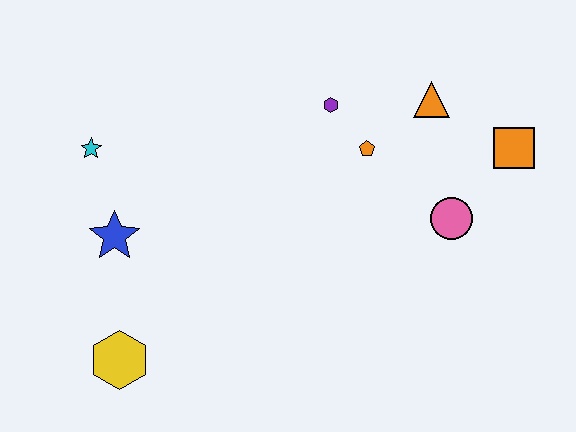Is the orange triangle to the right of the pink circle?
No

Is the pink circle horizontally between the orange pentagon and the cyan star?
No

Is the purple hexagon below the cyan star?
No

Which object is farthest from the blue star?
The orange square is farthest from the blue star.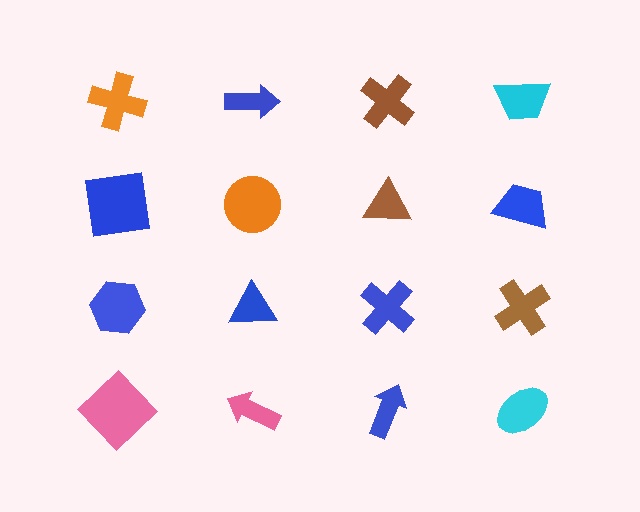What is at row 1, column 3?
A brown cross.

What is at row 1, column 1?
An orange cross.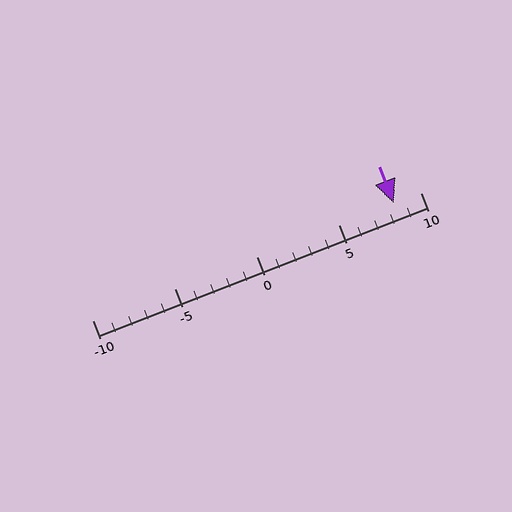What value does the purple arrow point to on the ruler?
The purple arrow points to approximately 8.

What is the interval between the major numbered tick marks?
The major tick marks are spaced 5 units apart.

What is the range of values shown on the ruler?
The ruler shows values from -10 to 10.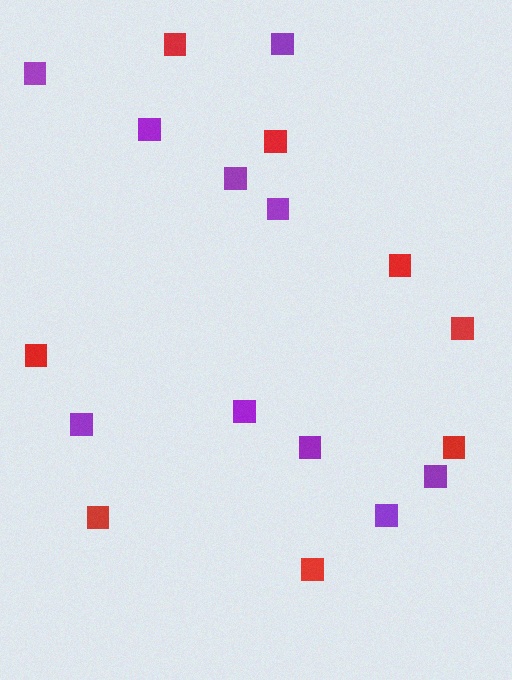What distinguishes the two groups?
There are 2 groups: one group of red squares (8) and one group of purple squares (10).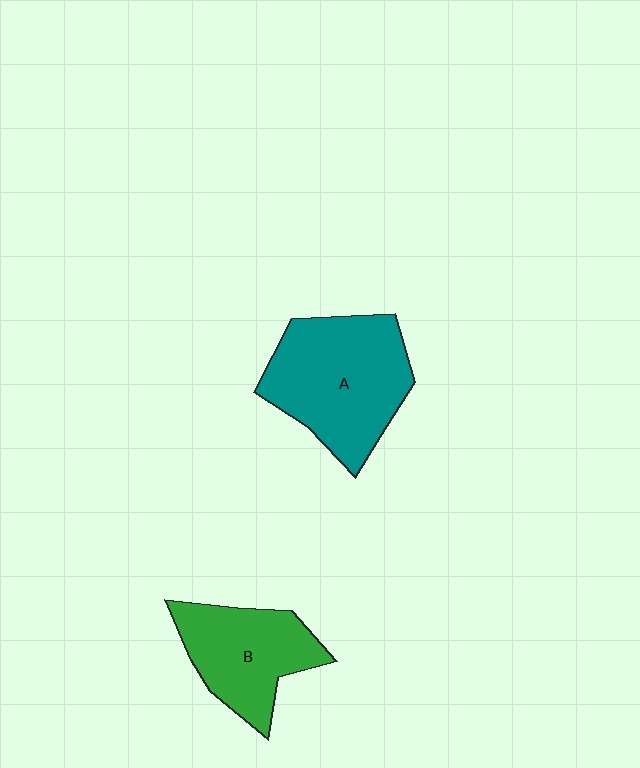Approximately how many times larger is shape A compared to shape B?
Approximately 1.4 times.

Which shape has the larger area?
Shape A (teal).